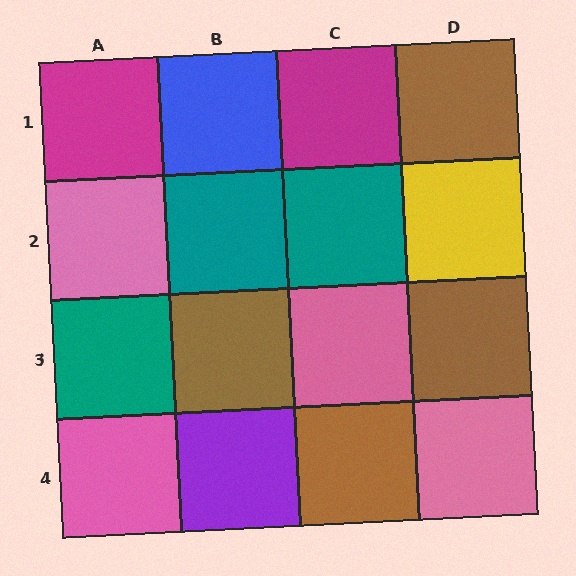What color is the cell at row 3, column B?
Brown.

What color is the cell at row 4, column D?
Pink.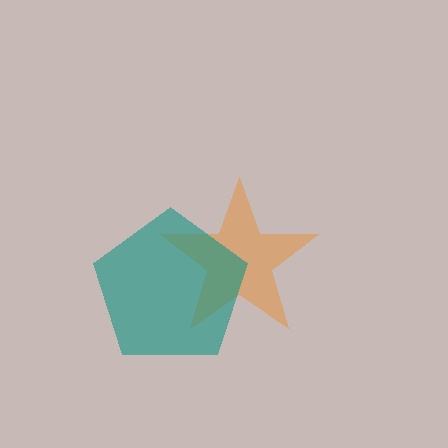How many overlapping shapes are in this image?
There are 2 overlapping shapes in the image.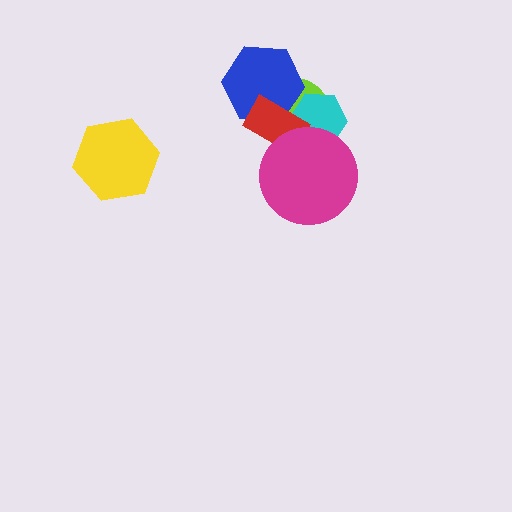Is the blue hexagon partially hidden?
Yes, it is partially covered by another shape.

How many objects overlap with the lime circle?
4 objects overlap with the lime circle.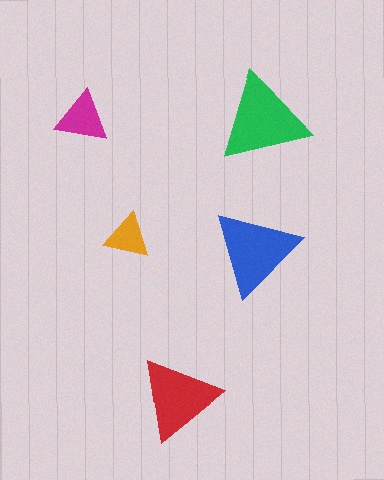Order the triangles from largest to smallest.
the green one, the blue one, the red one, the magenta one, the orange one.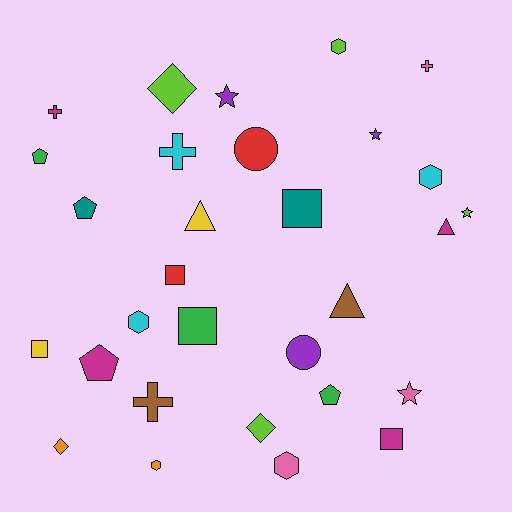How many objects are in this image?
There are 30 objects.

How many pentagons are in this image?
There are 4 pentagons.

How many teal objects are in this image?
There are 2 teal objects.